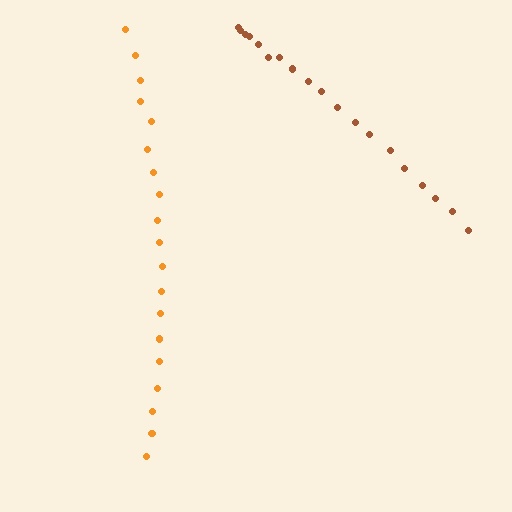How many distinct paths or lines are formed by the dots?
There are 2 distinct paths.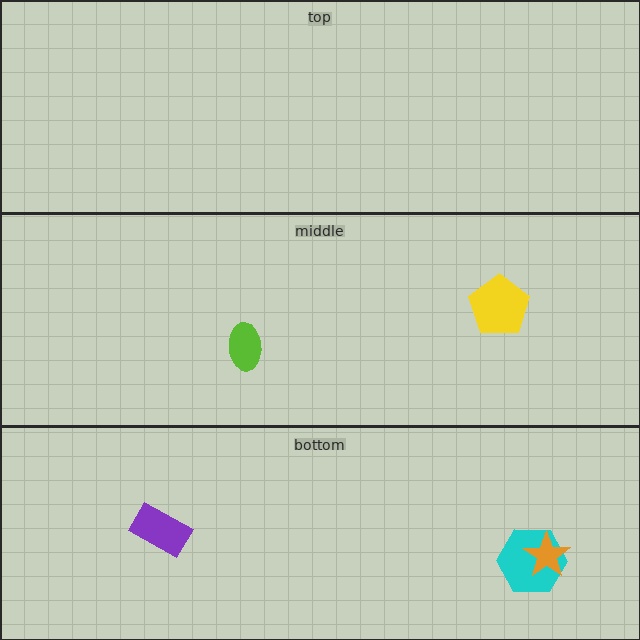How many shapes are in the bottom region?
3.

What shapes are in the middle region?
The yellow pentagon, the lime ellipse.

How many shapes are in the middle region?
2.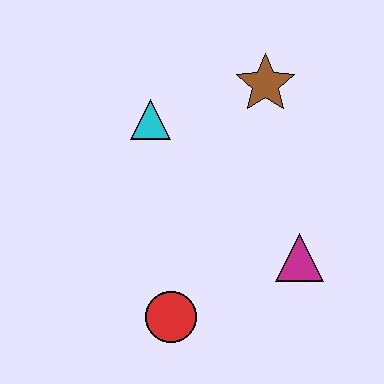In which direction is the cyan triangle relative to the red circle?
The cyan triangle is above the red circle.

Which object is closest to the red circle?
The magenta triangle is closest to the red circle.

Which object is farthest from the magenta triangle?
The cyan triangle is farthest from the magenta triangle.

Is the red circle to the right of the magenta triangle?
No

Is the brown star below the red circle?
No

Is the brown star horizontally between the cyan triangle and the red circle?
No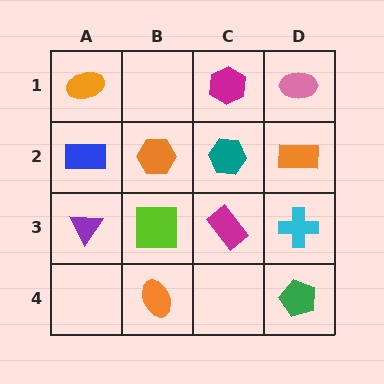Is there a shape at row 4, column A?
No, that cell is empty.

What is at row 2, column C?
A teal hexagon.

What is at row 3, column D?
A cyan cross.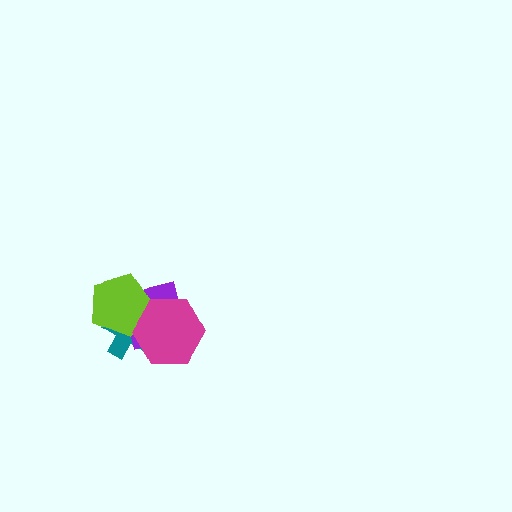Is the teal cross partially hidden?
Yes, it is partially covered by another shape.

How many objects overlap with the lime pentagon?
3 objects overlap with the lime pentagon.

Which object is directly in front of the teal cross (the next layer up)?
The purple square is directly in front of the teal cross.